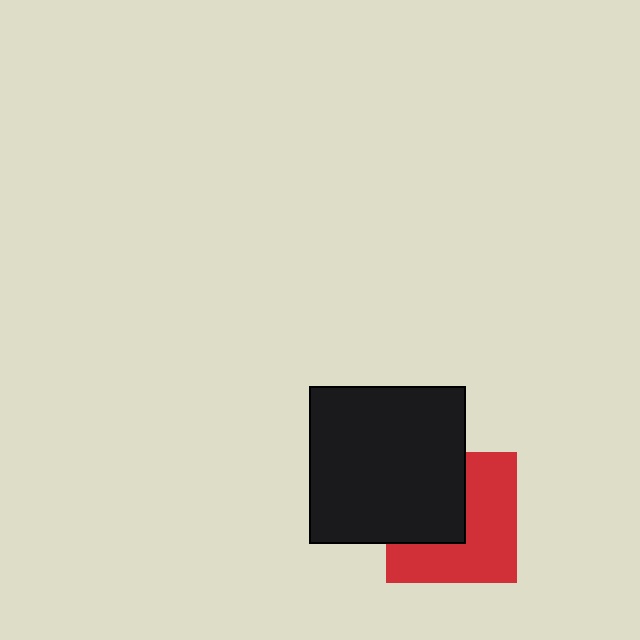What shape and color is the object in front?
The object in front is a black square.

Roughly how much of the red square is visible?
About half of it is visible (roughly 58%).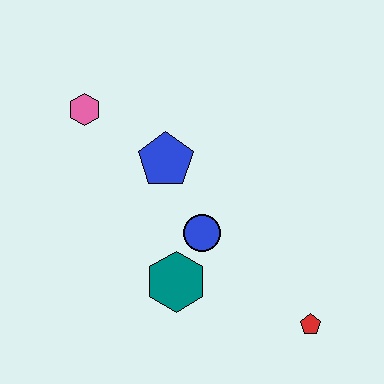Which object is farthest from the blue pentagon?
The red pentagon is farthest from the blue pentagon.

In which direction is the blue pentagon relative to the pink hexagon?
The blue pentagon is to the right of the pink hexagon.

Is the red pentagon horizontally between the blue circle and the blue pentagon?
No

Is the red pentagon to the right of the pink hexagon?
Yes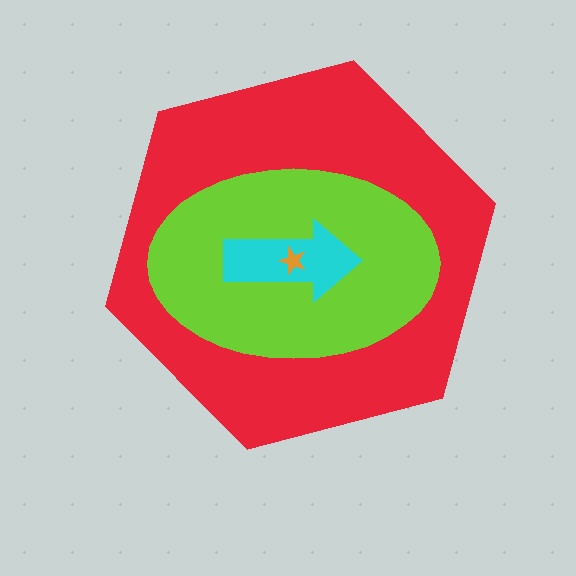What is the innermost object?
The orange star.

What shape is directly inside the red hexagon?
The lime ellipse.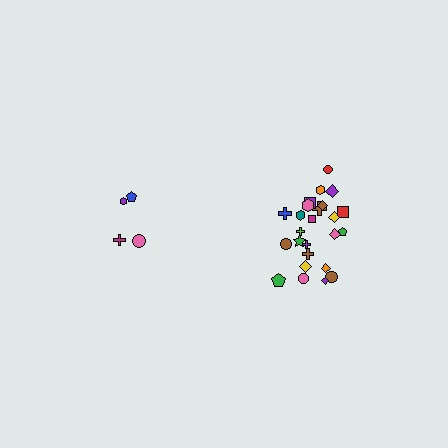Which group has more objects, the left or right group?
The right group.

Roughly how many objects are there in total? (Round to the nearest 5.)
Roughly 30 objects in total.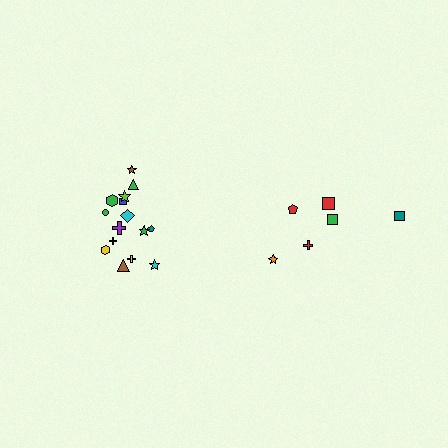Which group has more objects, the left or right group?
The left group.